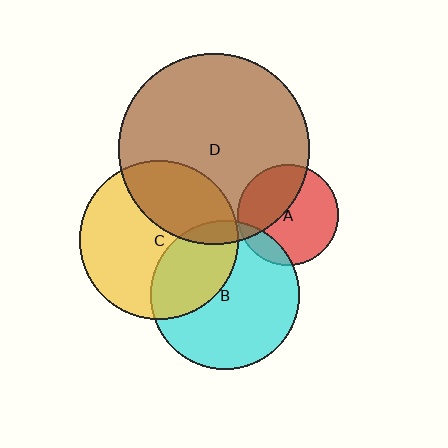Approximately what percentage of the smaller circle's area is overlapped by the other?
Approximately 40%.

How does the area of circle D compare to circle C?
Approximately 1.4 times.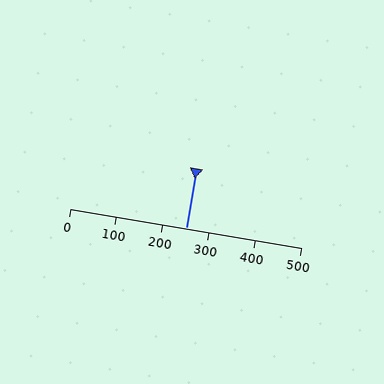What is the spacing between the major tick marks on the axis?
The major ticks are spaced 100 apart.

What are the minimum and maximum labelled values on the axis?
The axis runs from 0 to 500.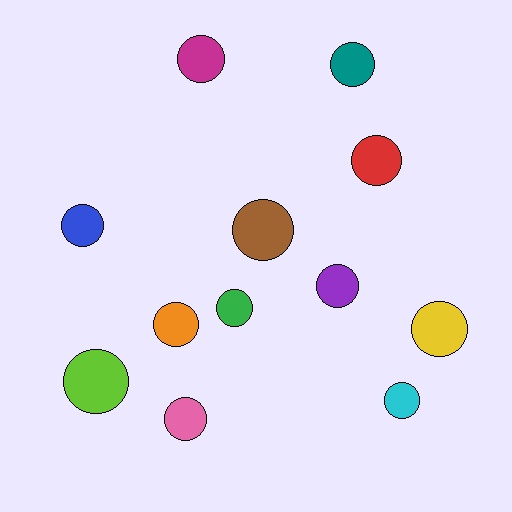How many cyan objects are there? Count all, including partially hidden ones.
There is 1 cyan object.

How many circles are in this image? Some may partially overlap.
There are 12 circles.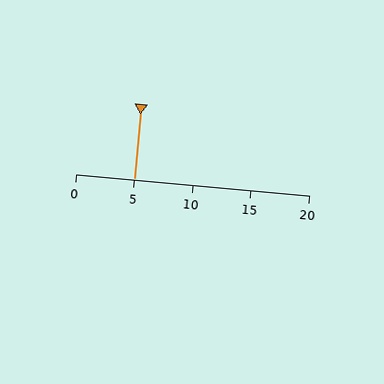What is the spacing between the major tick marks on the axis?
The major ticks are spaced 5 apart.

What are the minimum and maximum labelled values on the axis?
The axis runs from 0 to 20.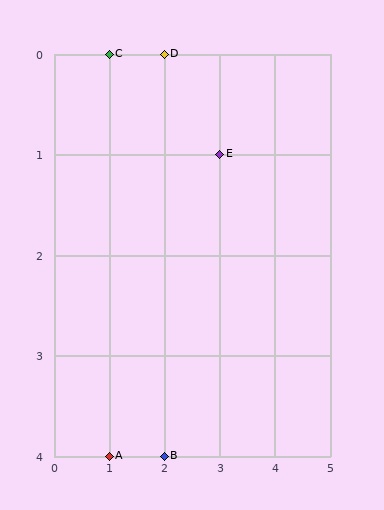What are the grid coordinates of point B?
Point B is at grid coordinates (2, 4).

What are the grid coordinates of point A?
Point A is at grid coordinates (1, 4).